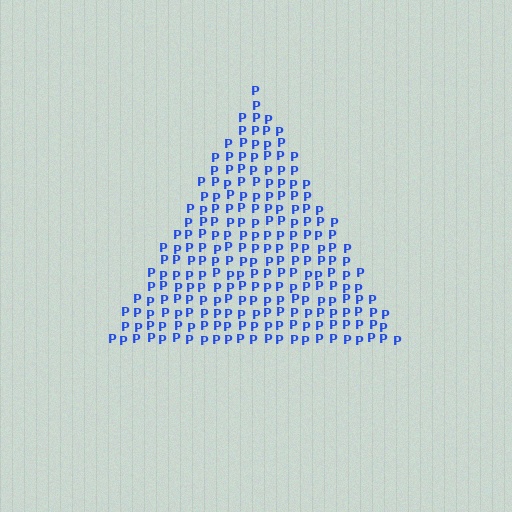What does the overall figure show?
The overall figure shows a triangle.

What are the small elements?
The small elements are letter P's.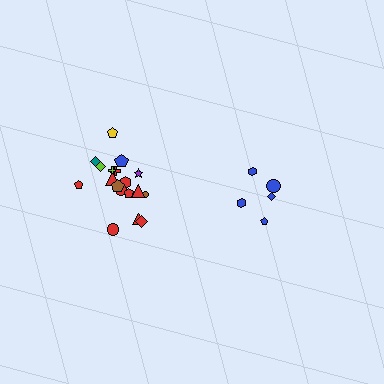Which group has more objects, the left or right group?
The left group.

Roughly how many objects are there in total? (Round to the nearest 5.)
Roughly 25 objects in total.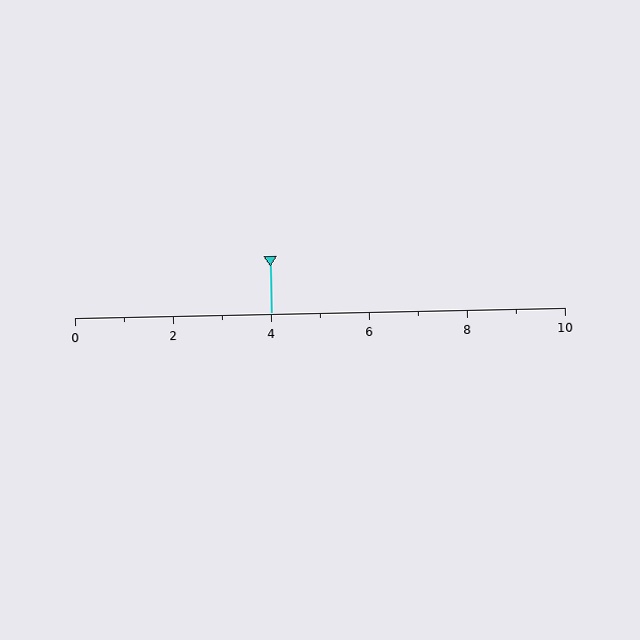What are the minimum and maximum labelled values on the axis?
The axis runs from 0 to 10.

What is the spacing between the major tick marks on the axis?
The major ticks are spaced 2 apart.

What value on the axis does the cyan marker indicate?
The marker indicates approximately 4.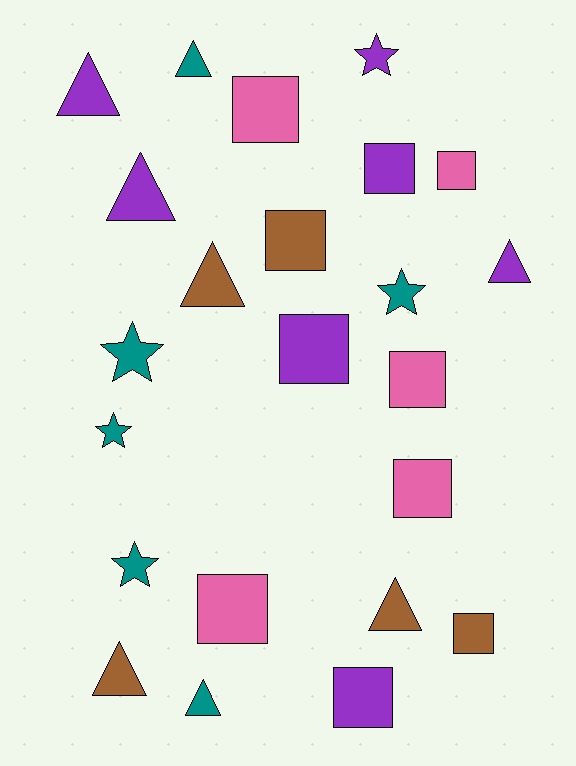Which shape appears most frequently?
Square, with 10 objects.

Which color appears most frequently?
Purple, with 7 objects.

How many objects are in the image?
There are 23 objects.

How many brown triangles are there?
There are 3 brown triangles.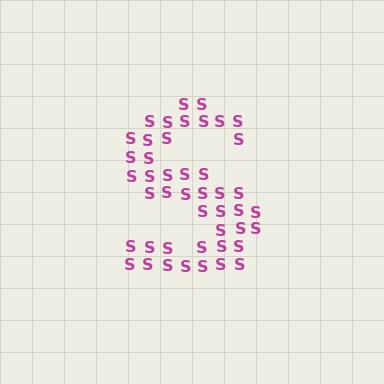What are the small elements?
The small elements are letter S's.